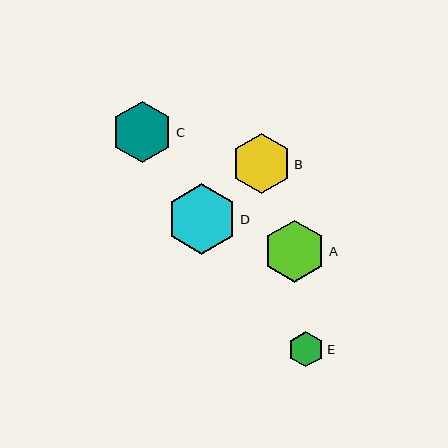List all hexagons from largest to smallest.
From largest to smallest: D, A, C, B, E.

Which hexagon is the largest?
Hexagon D is the largest with a size of approximately 71 pixels.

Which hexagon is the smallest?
Hexagon E is the smallest with a size of approximately 36 pixels.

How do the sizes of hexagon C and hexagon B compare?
Hexagon C and hexagon B are approximately the same size.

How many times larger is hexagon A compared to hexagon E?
Hexagon A is approximately 1.8 times the size of hexagon E.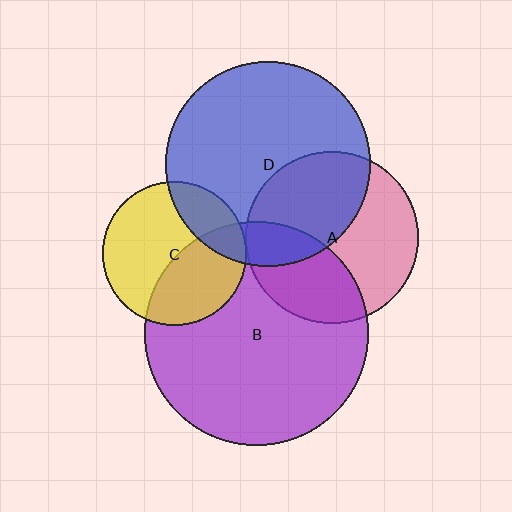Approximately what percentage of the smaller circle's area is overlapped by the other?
Approximately 40%.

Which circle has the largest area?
Circle B (purple).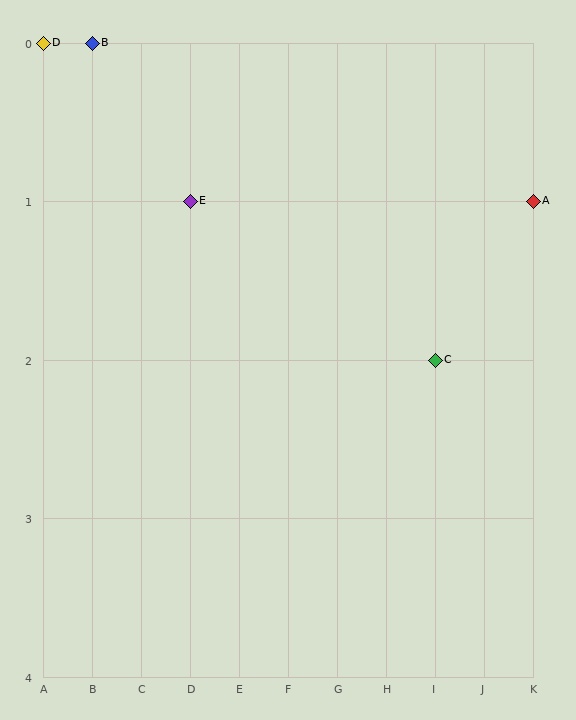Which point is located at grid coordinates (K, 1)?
Point A is at (K, 1).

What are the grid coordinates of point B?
Point B is at grid coordinates (B, 0).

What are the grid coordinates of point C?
Point C is at grid coordinates (I, 2).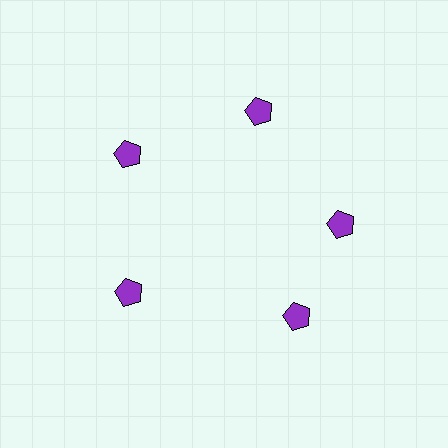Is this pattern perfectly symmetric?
No. The 5 purple pentagons are arranged in a ring, but one element near the 5 o'clock position is rotated out of alignment along the ring, breaking the 5-fold rotational symmetry.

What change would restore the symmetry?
The symmetry would be restored by rotating it back into even spacing with its neighbors so that all 5 pentagons sit at equal angles and equal distance from the center.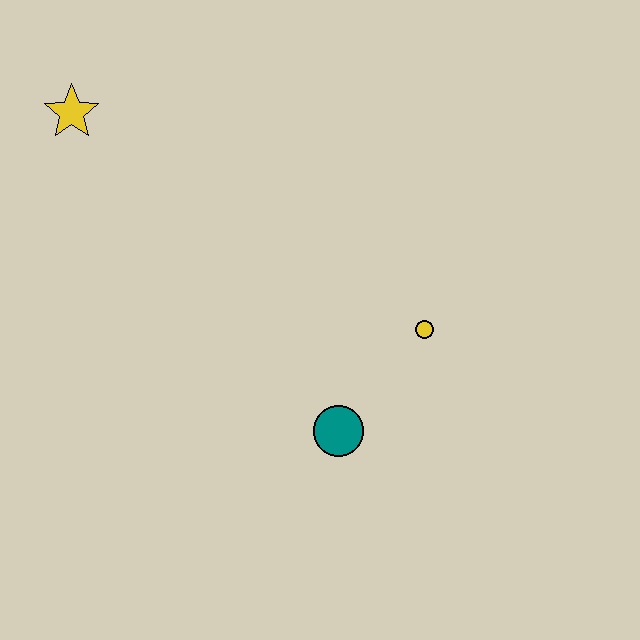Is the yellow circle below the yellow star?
Yes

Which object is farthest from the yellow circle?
The yellow star is farthest from the yellow circle.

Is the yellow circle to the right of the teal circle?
Yes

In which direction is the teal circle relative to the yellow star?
The teal circle is below the yellow star.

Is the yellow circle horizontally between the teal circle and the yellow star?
No